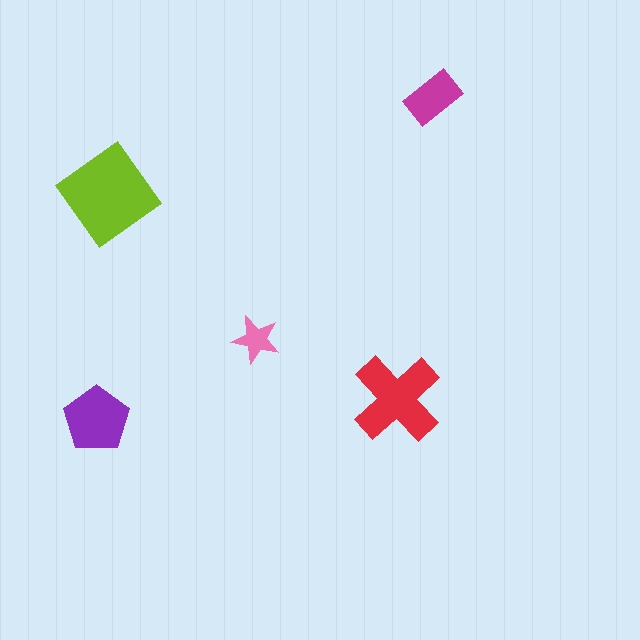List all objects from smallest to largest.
The pink star, the magenta rectangle, the purple pentagon, the red cross, the lime diamond.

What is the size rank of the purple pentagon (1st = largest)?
3rd.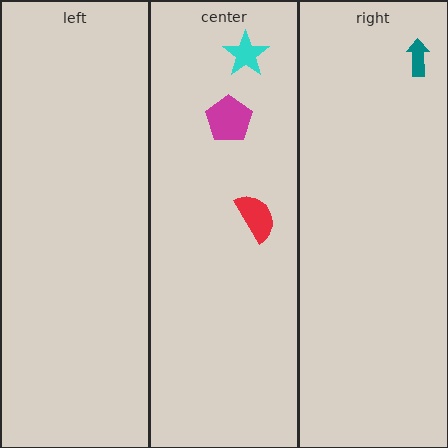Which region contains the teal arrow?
The right region.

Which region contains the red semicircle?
The center region.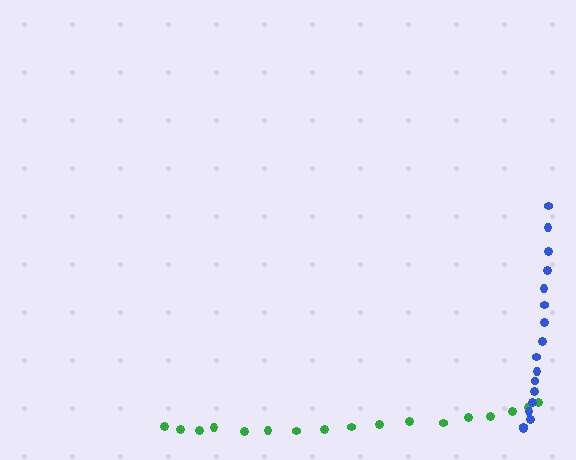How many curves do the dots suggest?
There are 2 distinct paths.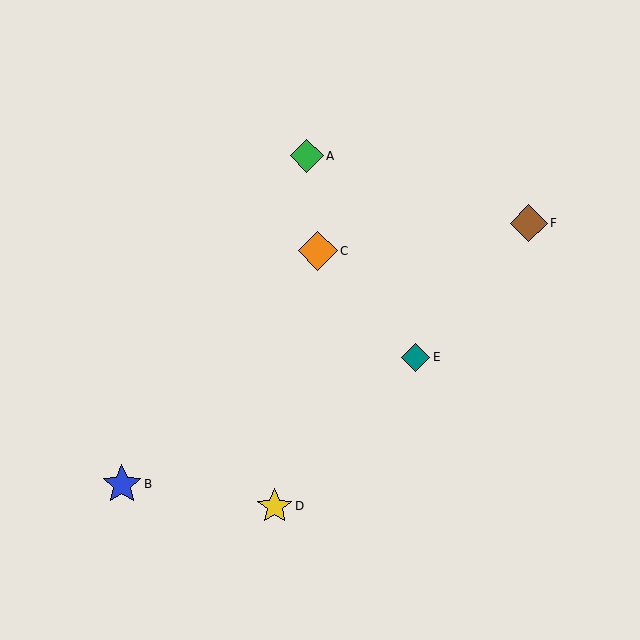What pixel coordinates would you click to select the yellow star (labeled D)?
Click at (275, 506) to select the yellow star D.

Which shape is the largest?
The blue star (labeled B) is the largest.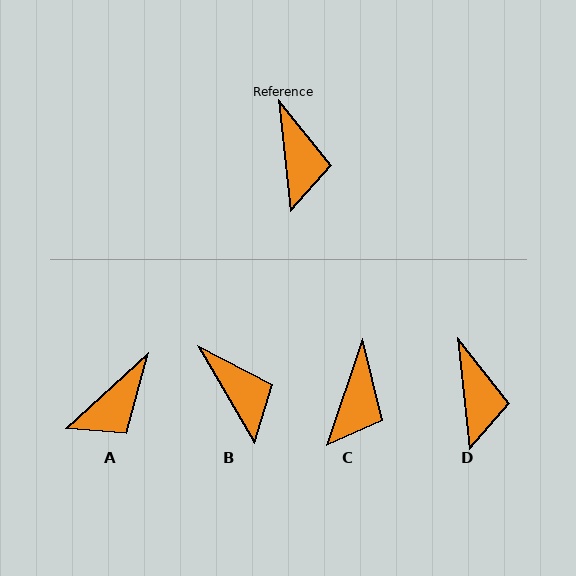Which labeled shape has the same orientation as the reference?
D.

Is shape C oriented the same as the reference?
No, it is off by about 24 degrees.